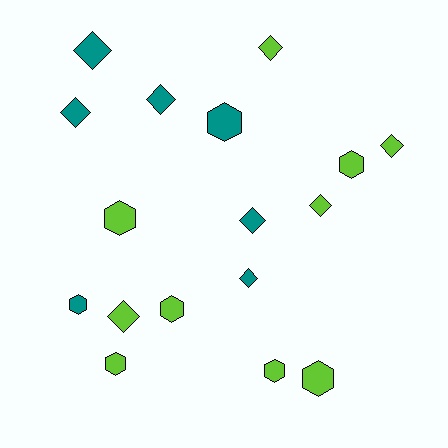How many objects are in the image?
There are 17 objects.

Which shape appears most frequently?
Diamond, with 9 objects.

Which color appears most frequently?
Lime, with 10 objects.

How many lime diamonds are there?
There are 4 lime diamonds.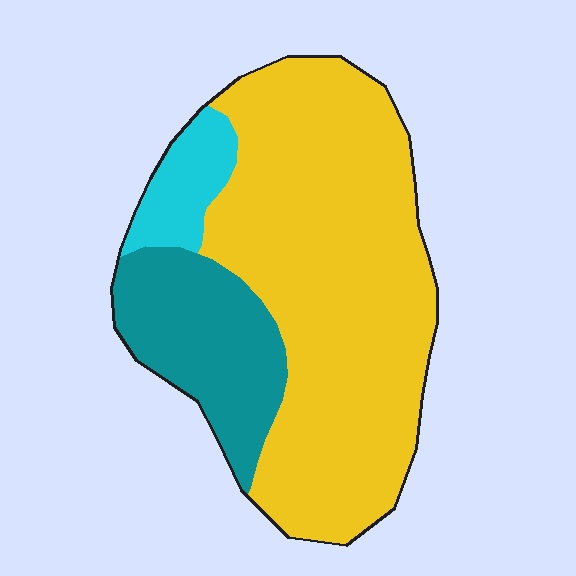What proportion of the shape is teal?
Teal covers roughly 20% of the shape.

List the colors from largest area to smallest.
From largest to smallest: yellow, teal, cyan.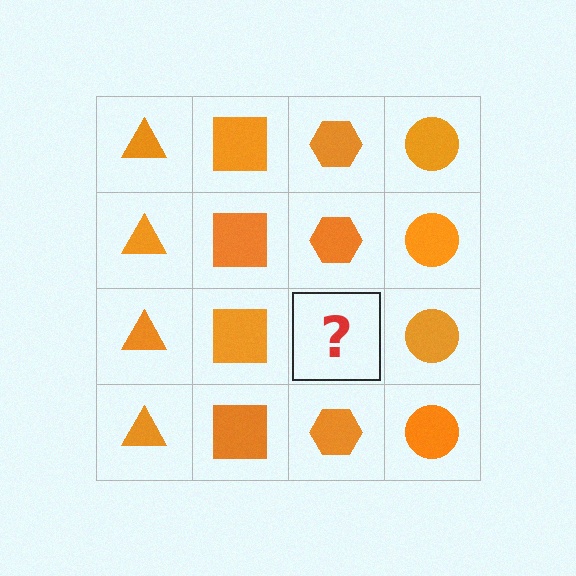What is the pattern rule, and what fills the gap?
The rule is that each column has a consistent shape. The gap should be filled with an orange hexagon.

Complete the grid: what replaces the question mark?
The question mark should be replaced with an orange hexagon.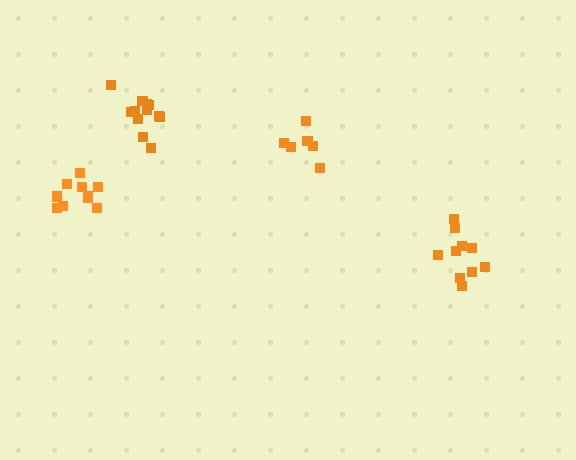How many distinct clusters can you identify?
There are 4 distinct clusters.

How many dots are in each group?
Group 1: 10 dots, Group 2: 10 dots, Group 3: 7 dots, Group 4: 13 dots (40 total).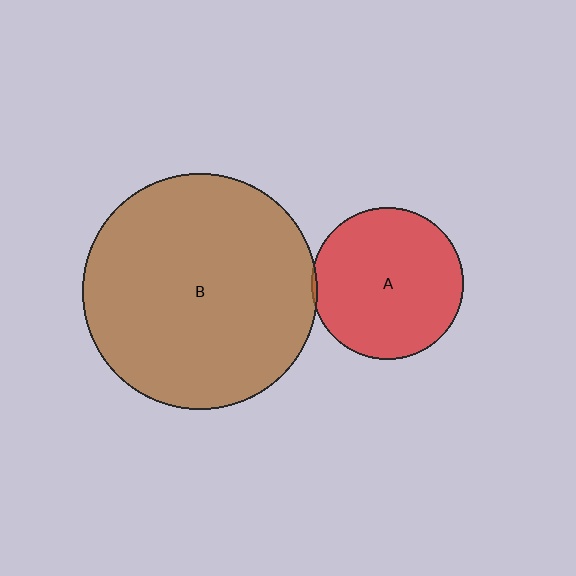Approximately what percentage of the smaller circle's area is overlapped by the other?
Approximately 5%.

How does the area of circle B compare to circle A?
Approximately 2.4 times.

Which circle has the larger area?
Circle B (brown).